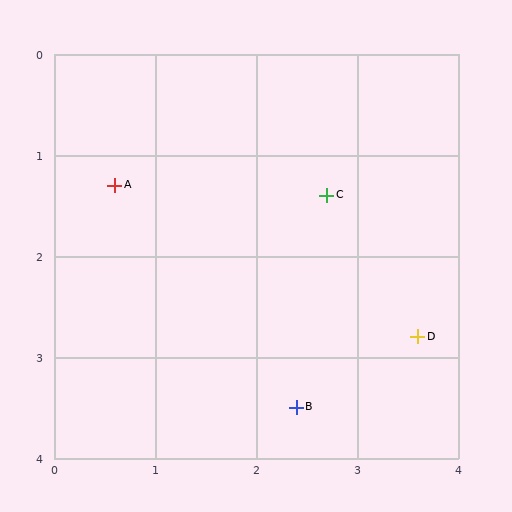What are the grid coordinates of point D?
Point D is at approximately (3.6, 2.8).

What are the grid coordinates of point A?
Point A is at approximately (0.6, 1.3).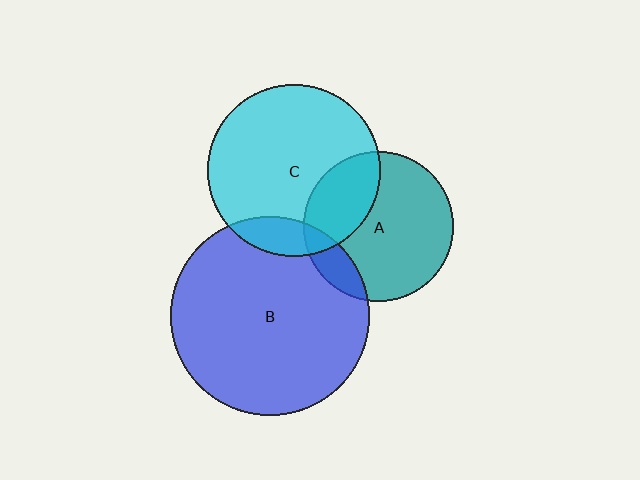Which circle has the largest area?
Circle B (blue).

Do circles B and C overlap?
Yes.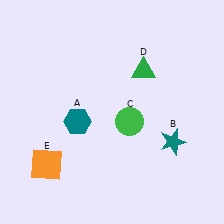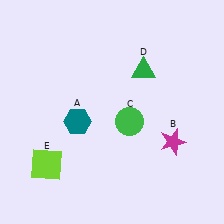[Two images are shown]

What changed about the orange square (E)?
In Image 1, E is orange. In Image 2, it changed to lime.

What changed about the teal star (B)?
In Image 1, B is teal. In Image 2, it changed to magenta.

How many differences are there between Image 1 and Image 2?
There are 2 differences between the two images.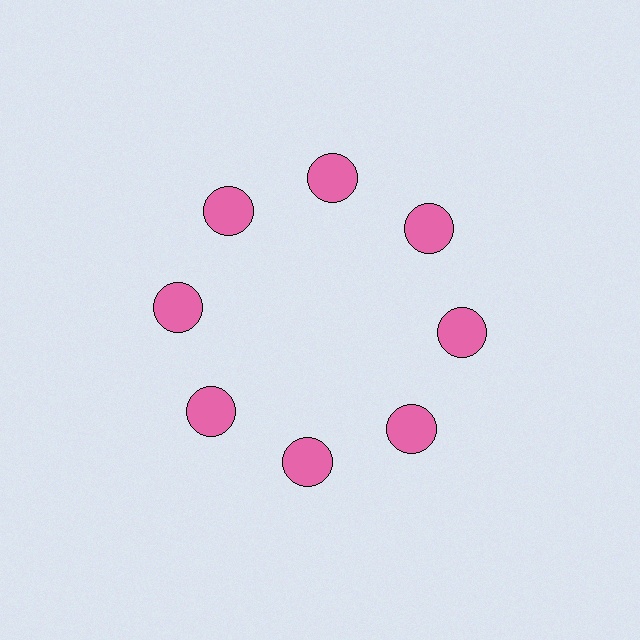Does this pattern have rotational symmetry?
Yes, this pattern has 8-fold rotational symmetry. It looks the same after rotating 45 degrees around the center.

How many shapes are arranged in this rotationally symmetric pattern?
There are 8 shapes, arranged in 8 groups of 1.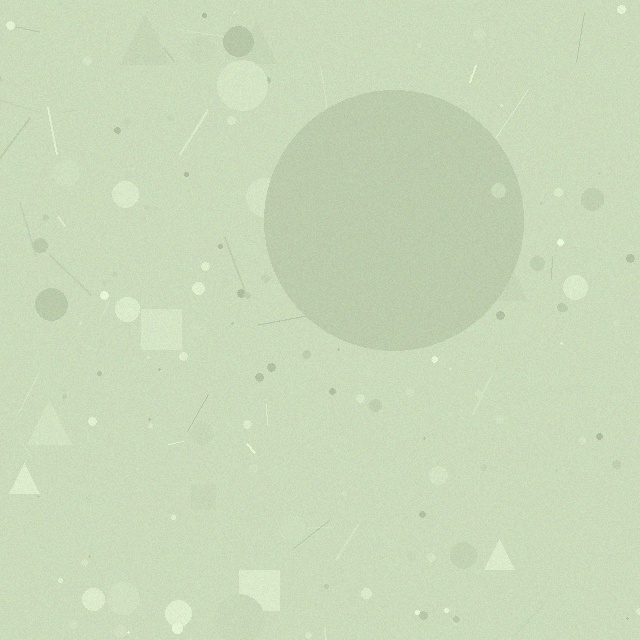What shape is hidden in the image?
A circle is hidden in the image.